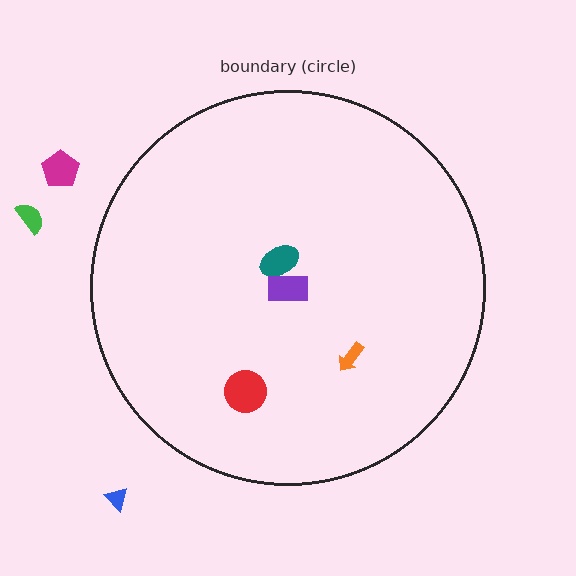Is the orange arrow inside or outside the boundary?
Inside.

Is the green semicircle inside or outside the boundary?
Outside.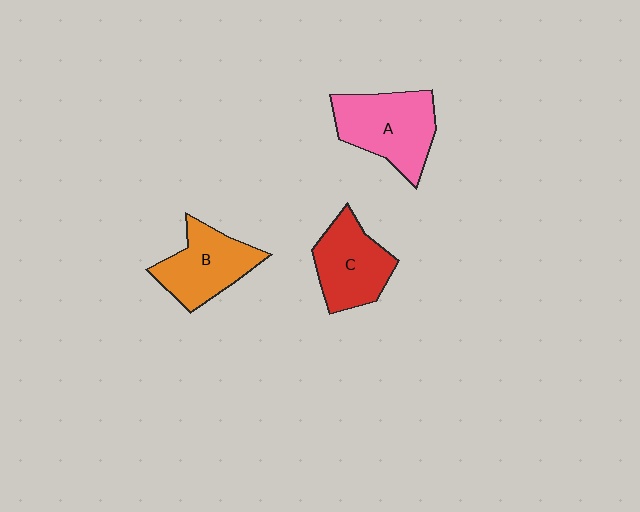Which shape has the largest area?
Shape A (pink).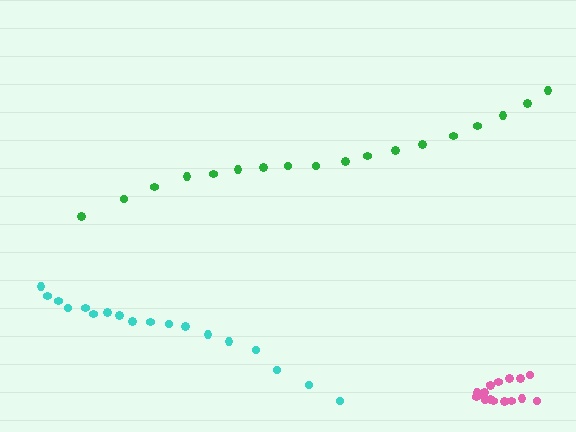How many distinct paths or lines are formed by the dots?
There are 3 distinct paths.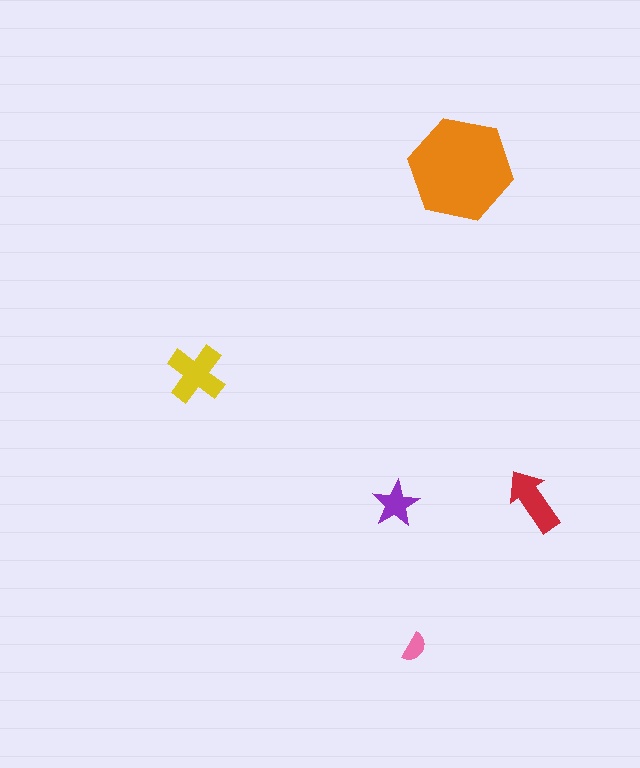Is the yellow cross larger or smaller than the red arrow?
Larger.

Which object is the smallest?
The pink semicircle.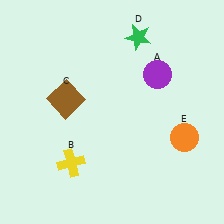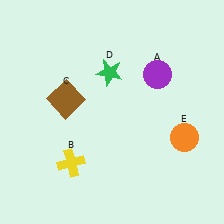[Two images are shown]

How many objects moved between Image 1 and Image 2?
1 object moved between the two images.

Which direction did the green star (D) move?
The green star (D) moved down.